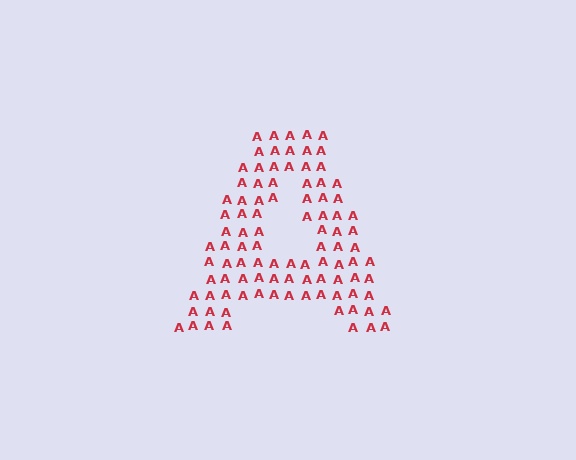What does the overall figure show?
The overall figure shows the letter A.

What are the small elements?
The small elements are letter A's.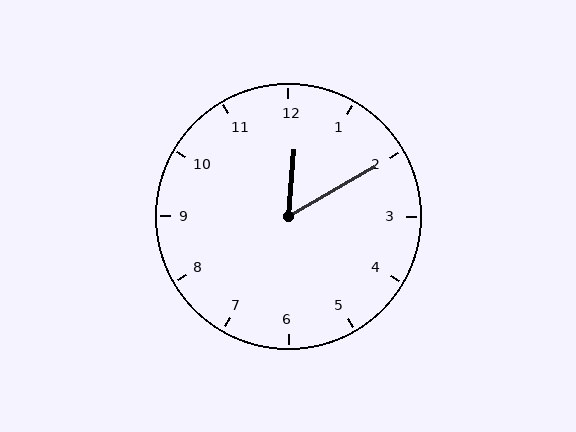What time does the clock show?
12:10.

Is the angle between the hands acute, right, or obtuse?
It is acute.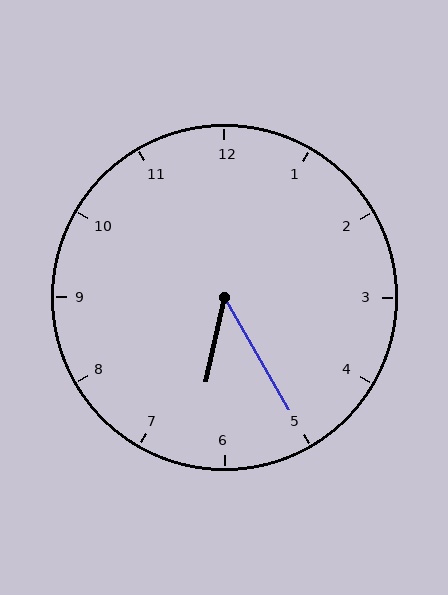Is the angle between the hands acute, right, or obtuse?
It is acute.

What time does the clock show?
6:25.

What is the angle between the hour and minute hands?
Approximately 42 degrees.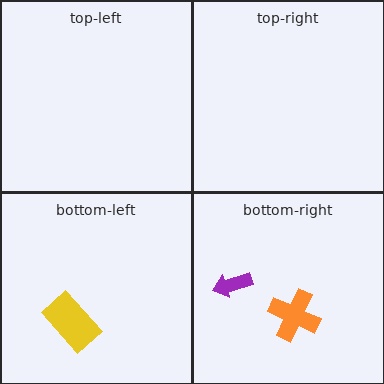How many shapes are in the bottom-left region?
1.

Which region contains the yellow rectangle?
The bottom-left region.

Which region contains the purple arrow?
The bottom-right region.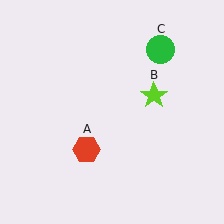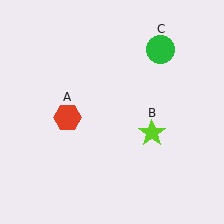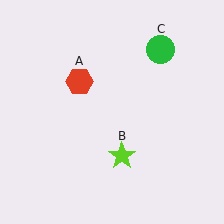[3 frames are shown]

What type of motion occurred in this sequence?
The red hexagon (object A), lime star (object B) rotated clockwise around the center of the scene.